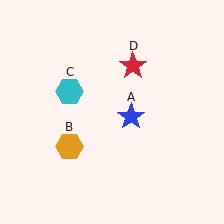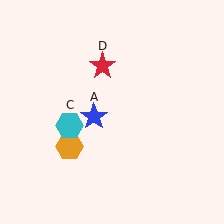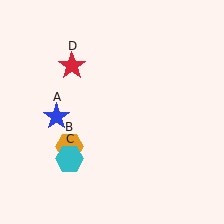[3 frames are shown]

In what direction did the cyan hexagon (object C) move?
The cyan hexagon (object C) moved down.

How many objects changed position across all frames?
3 objects changed position: blue star (object A), cyan hexagon (object C), red star (object D).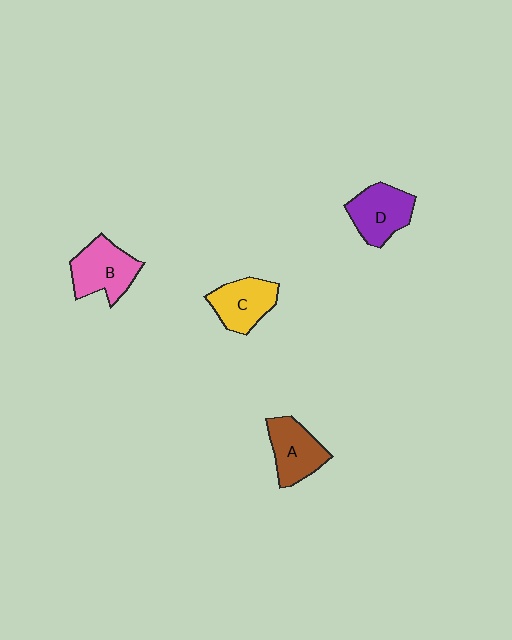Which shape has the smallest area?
Shape C (yellow).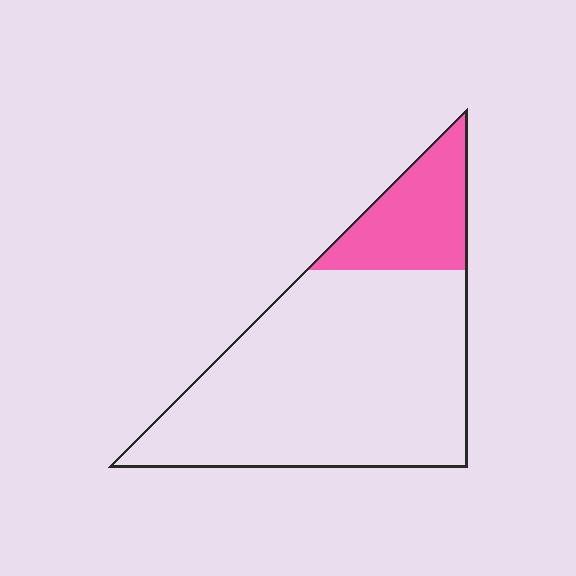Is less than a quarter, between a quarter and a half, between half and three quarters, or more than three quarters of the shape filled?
Less than a quarter.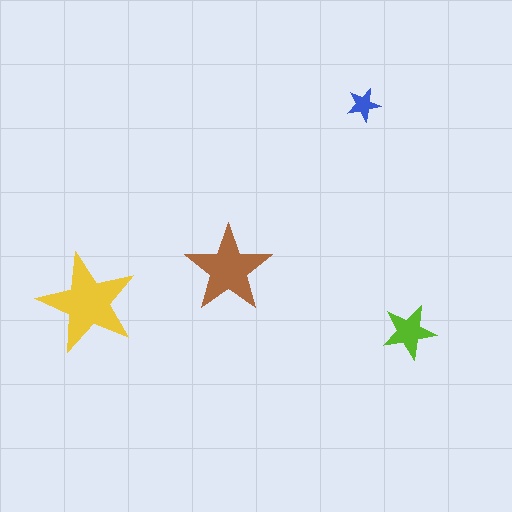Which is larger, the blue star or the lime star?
The lime one.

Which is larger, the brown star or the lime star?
The brown one.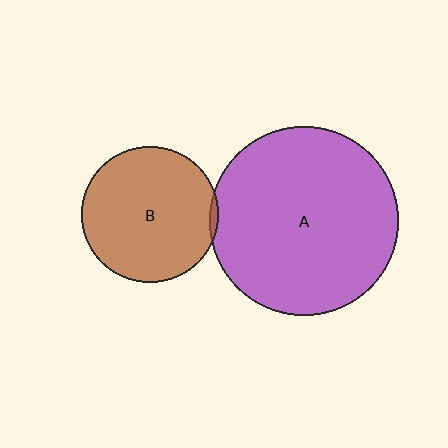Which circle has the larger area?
Circle A (purple).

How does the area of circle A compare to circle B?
Approximately 1.9 times.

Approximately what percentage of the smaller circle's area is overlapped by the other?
Approximately 5%.